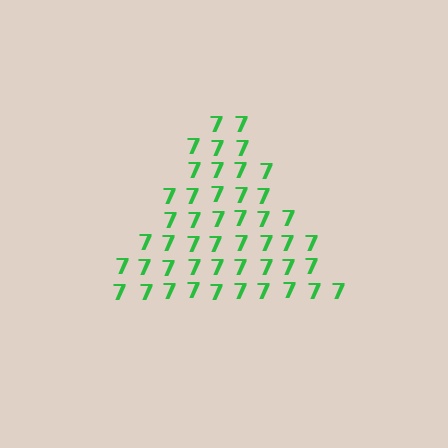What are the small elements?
The small elements are digit 7's.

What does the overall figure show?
The overall figure shows a triangle.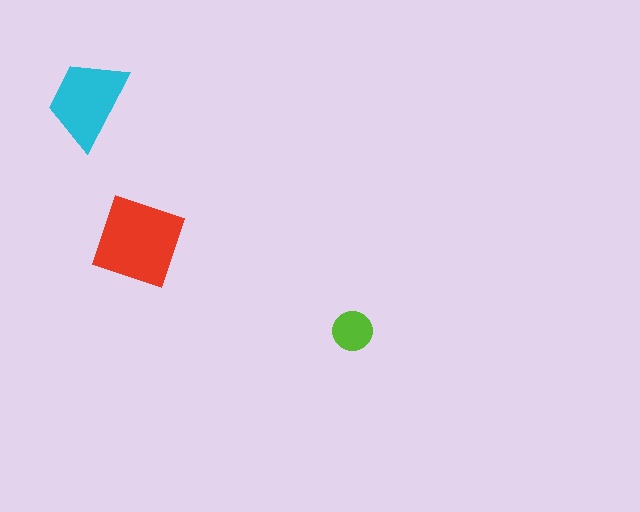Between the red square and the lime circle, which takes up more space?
The red square.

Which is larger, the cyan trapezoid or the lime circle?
The cyan trapezoid.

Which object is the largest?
The red square.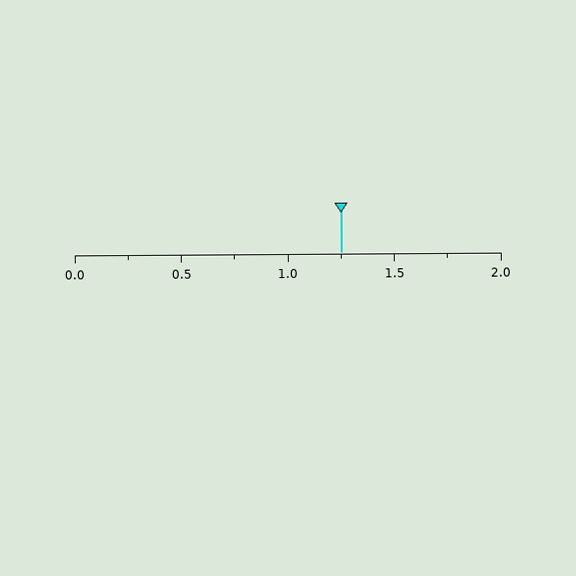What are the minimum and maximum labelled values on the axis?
The axis runs from 0.0 to 2.0.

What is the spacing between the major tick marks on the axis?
The major ticks are spaced 0.5 apart.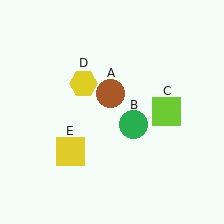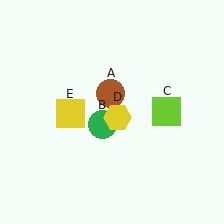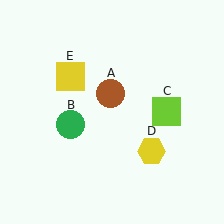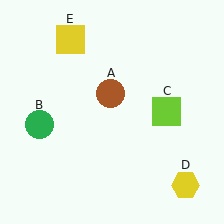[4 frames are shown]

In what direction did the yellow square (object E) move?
The yellow square (object E) moved up.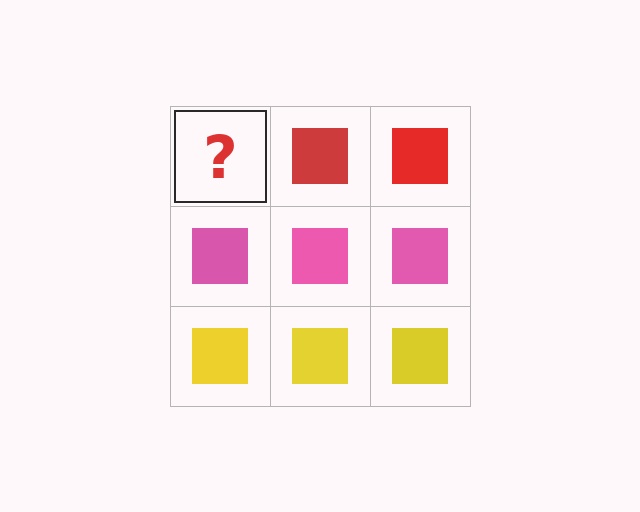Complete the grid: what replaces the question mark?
The question mark should be replaced with a red square.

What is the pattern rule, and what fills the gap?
The rule is that each row has a consistent color. The gap should be filled with a red square.